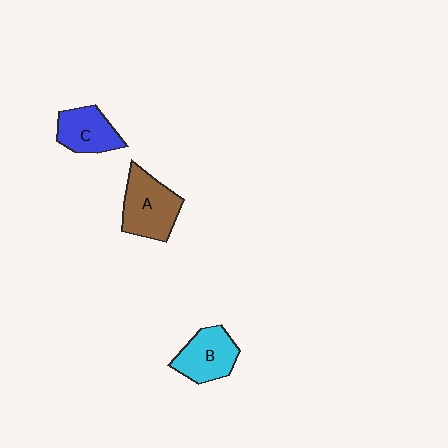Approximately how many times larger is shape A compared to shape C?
Approximately 1.3 times.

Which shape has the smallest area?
Shape C (blue).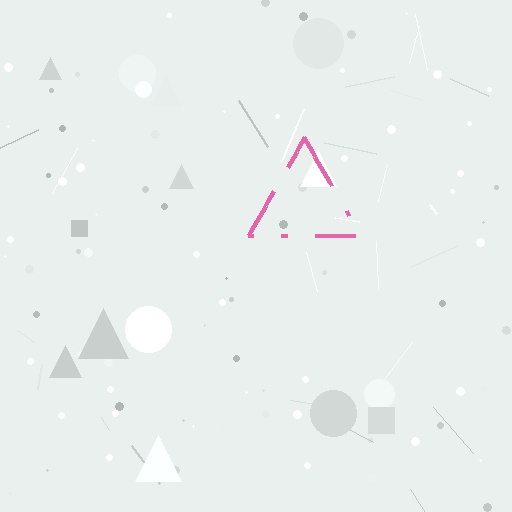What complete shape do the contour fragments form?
The contour fragments form a triangle.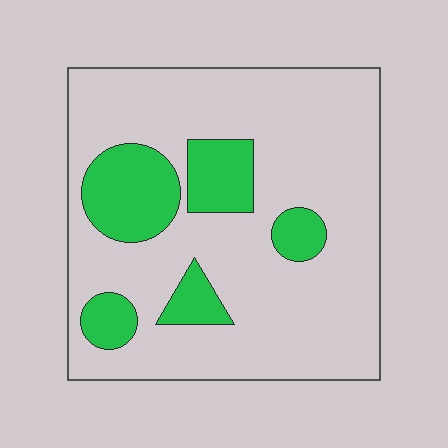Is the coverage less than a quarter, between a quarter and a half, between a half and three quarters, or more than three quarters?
Less than a quarter.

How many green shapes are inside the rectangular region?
5.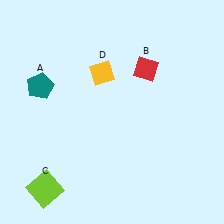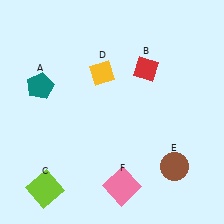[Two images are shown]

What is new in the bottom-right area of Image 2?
A pink square (F) was added in the bottom-right area of Image 2.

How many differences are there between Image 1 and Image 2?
There are 2 differences between the two images.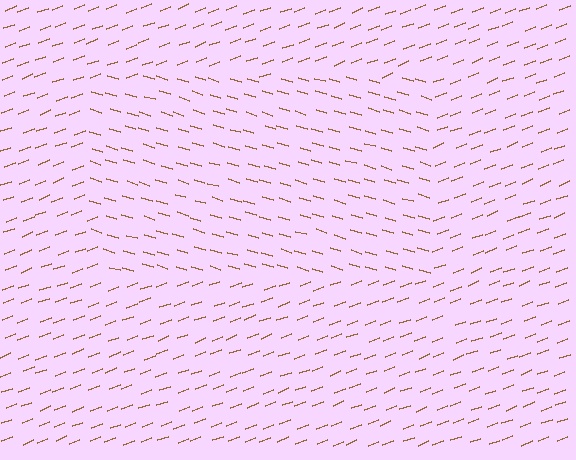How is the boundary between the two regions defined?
The boundary is defined purely by a change in line orientation (approximately 37 degrees difference). All lines are the same color and thickness.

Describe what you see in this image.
The image is filled with small brown line segments. A rectangle region in the image has lines oriented differently from the surrounding lines, creating a visible texture boundary.